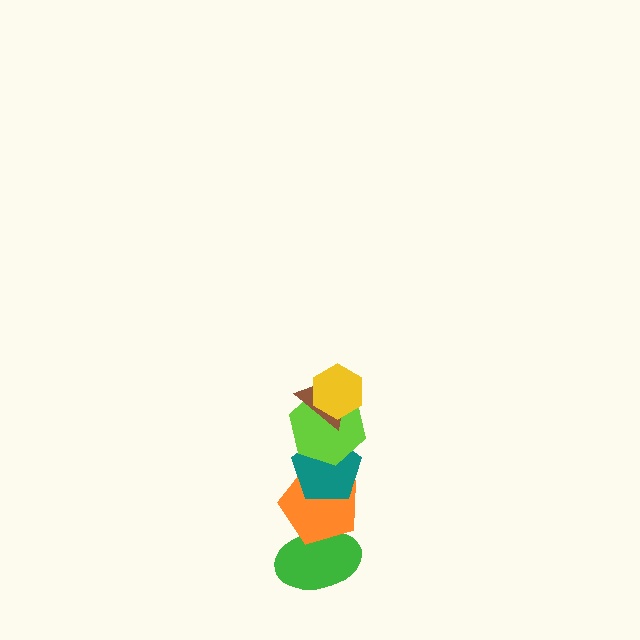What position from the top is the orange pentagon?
The orange pentagon is 5th from the top.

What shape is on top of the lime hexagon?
The brown triangle is on top of the lime hexagon.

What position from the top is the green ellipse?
The green ellipse is 6th from the top.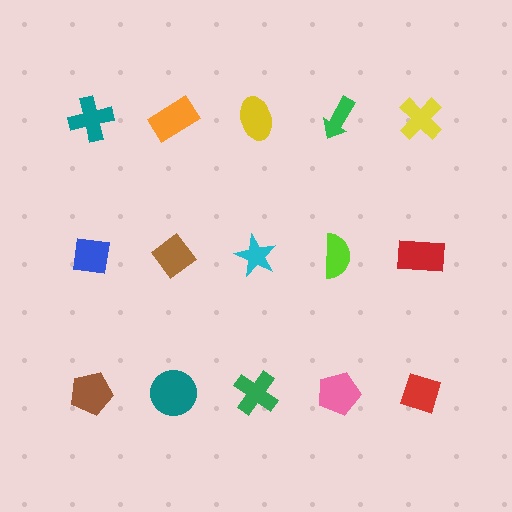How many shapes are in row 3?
5 shapes.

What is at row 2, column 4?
A lime semicircle.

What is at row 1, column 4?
A green arrow.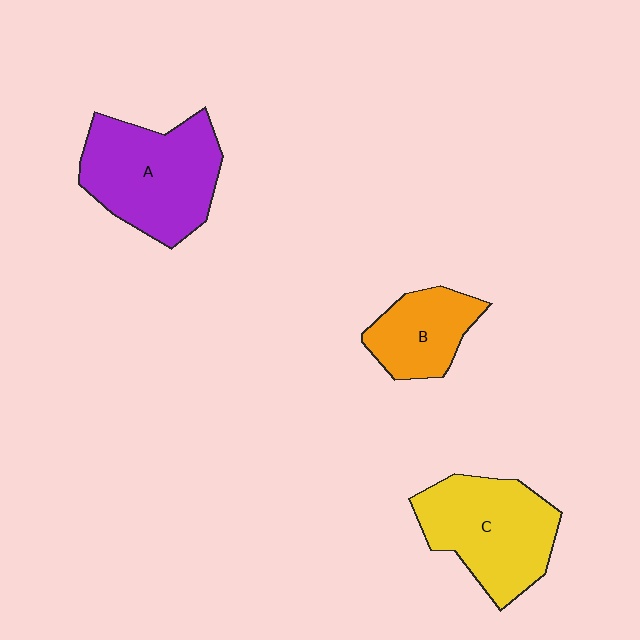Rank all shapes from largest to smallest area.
From largest to smallest: A (purple), C (yellow), B (orange).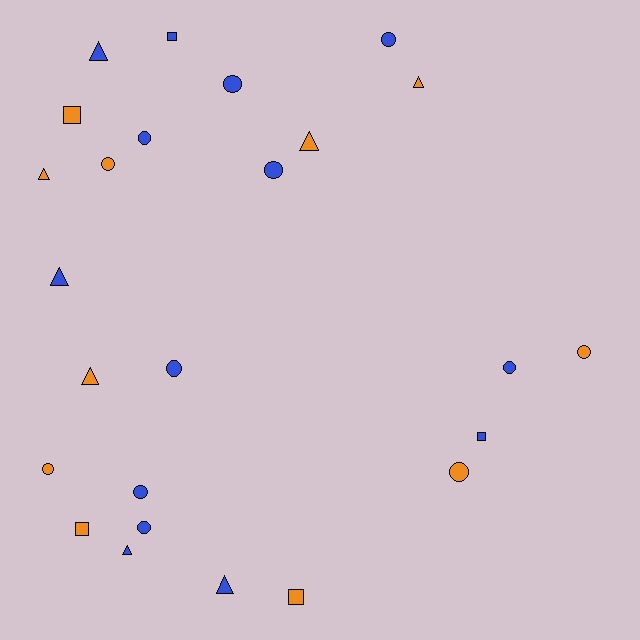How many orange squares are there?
There are 3 orange squares.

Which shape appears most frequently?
Circle, with 12 objects.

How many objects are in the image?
There are 25 objects.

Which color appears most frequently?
Blue, with 14 objects.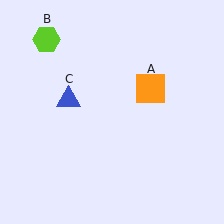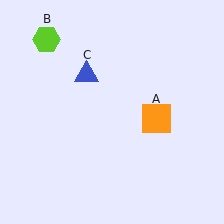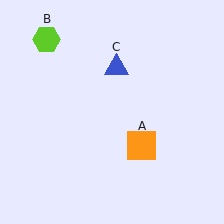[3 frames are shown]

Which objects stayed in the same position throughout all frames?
Lime hexagon (object B) remained stationary.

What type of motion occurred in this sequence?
The orange square (object A), blue triangle (object C) rotated clockwise around the center of the scene.